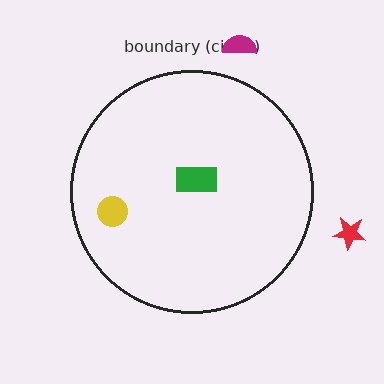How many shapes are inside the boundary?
2 inside, 2 outside.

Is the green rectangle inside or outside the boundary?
Inside.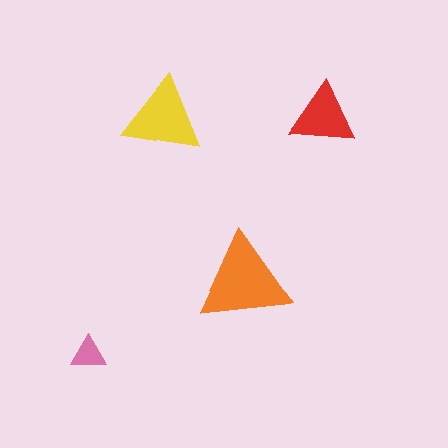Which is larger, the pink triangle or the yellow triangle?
The yellow one.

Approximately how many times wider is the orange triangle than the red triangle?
About 1.5 times wider.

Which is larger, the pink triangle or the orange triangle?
The orange one.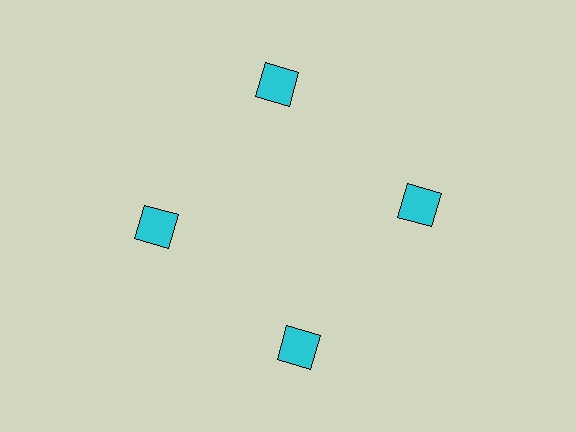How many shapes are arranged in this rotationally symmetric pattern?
There are 4 shapes, arranged in 4 groups of 1.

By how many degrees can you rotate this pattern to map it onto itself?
The pattern maps onto itself every 90 degrees of rotation.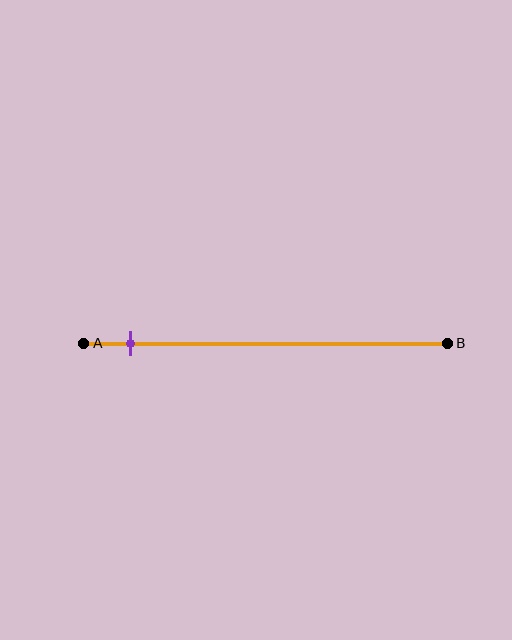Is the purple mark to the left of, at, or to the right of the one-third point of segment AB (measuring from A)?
The purple mark is to the left of the one-third point of segment AB.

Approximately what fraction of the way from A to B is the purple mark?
The purple mark is approximately 15% of the way from A to B.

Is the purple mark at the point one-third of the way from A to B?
No, the mark is at about 15% from A, not at the 33% one-third point.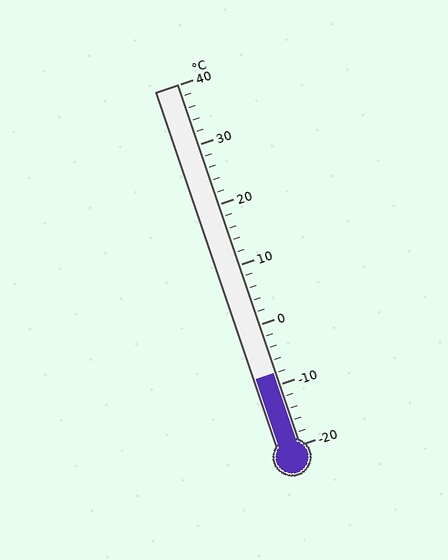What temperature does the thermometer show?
The thermometer shows approximately -8°C.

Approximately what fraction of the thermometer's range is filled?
The thermometer is filled to approximately 20% of its range.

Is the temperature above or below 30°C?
The temperature is below 30°C.